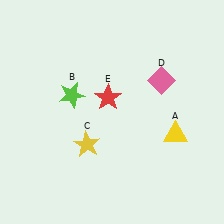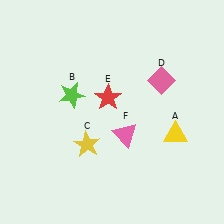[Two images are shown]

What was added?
A pink triangle (F) was added in Image 2.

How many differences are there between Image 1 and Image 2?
There is 1 difference between the two images.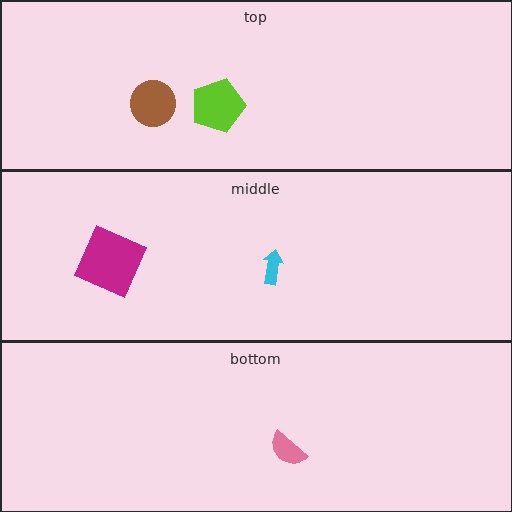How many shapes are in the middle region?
2.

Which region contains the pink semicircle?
The bottom region.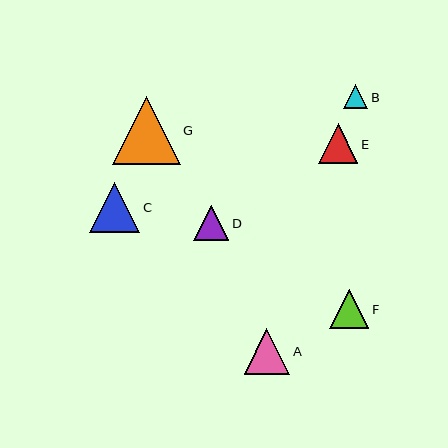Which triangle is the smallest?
Triangle B is the smallest with a size of approximately 24 pixels.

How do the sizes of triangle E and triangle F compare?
Triangle E and triangle F are approximately the same size.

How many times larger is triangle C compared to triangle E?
Triangle C is approximately 1.3 times the size of triangle E.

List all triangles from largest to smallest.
From largest to smallest: G, C, A, E, F, D, B.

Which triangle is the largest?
Triangle G is the largest with a size of approximately 68 pixels.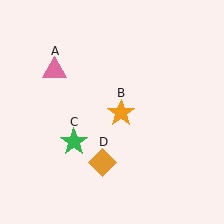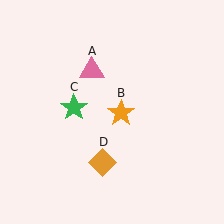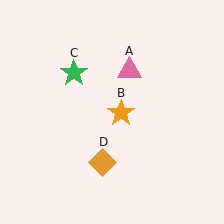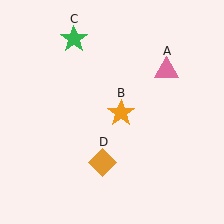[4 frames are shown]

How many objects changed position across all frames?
2 objects changed position: pink triangle (object A), green star (object C).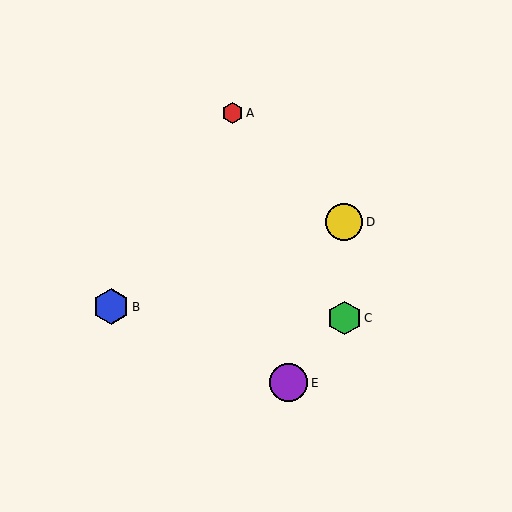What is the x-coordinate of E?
Object E is at x≈289.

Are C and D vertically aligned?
Yes, both are at x≈344.